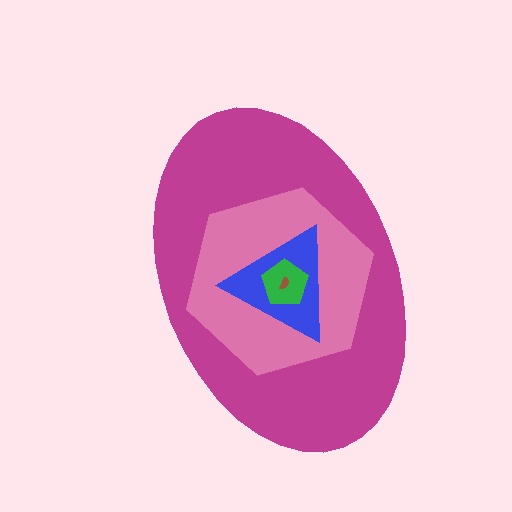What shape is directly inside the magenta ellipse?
The pink hexagon.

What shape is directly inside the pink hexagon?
The blue triangle.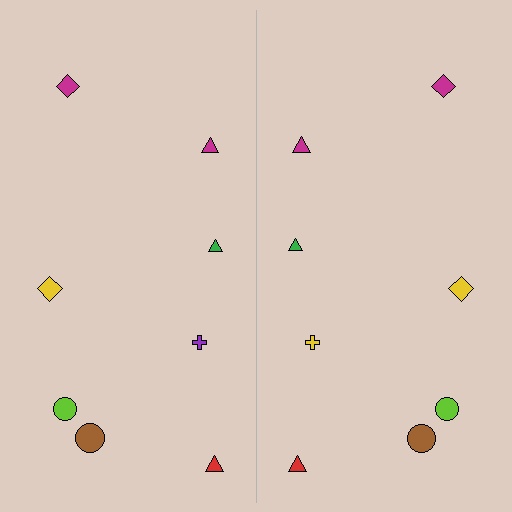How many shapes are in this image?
There are 16 shapes in this image.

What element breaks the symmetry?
The yellow cross on the right side breaks the symmetry — its mirror counterpart is purple.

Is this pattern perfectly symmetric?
No, the pattern is not perfectly symmetric. The yellow cross on the right side breaks the symmetry — its mirror counterpart is purple.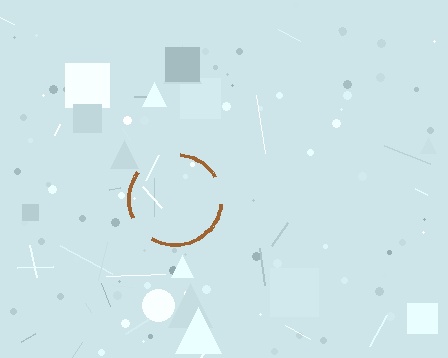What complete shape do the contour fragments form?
The contour fragments form a circle.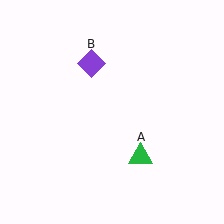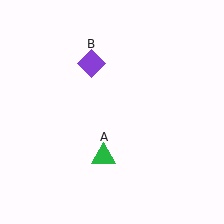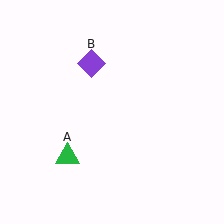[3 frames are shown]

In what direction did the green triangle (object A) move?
The green triangle (object A) moved left.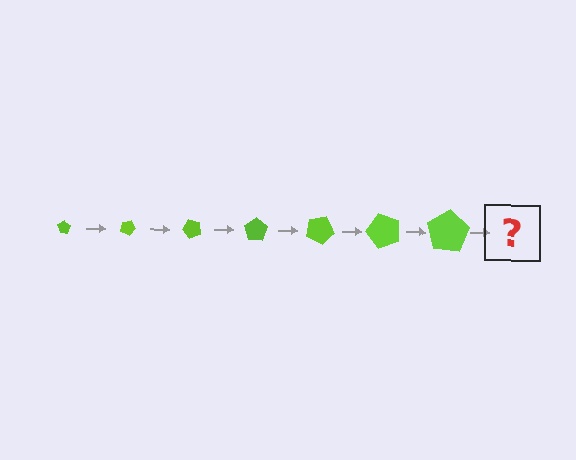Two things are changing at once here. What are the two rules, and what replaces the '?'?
The two rules are that the pentagon grows larger each step and it rotates 25 degrees each step. The '?' should be a pentagon, larger than the previous one and rotated 175 degrees from the start.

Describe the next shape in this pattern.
It should be a pentagon, larger than the previous one and rotated 175 degrees from the start.